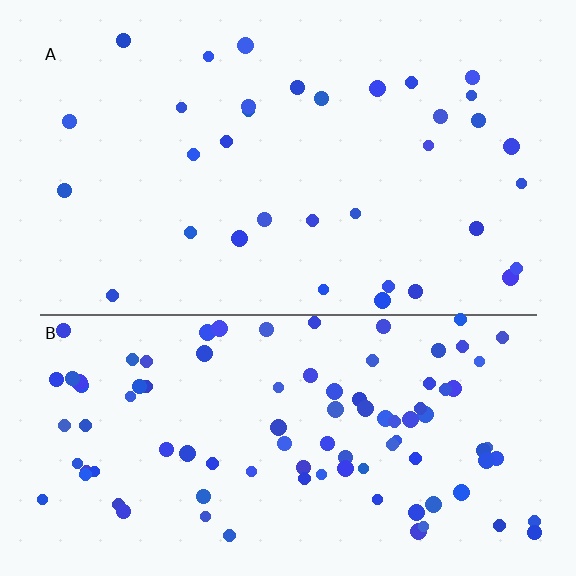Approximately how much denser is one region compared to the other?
Approximately 2.8× — region B over region A.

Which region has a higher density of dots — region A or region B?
B (the bottom).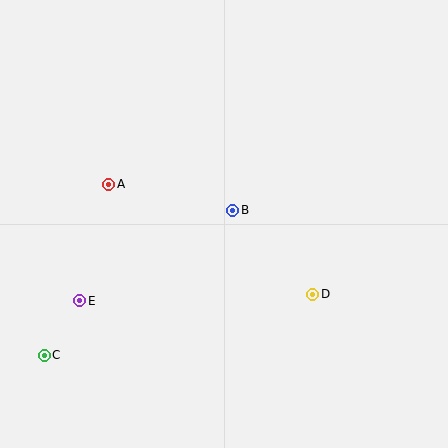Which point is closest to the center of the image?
Point B at (232, 210) is closest to the center.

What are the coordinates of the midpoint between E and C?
The midpoint between E and C is at (62, 328).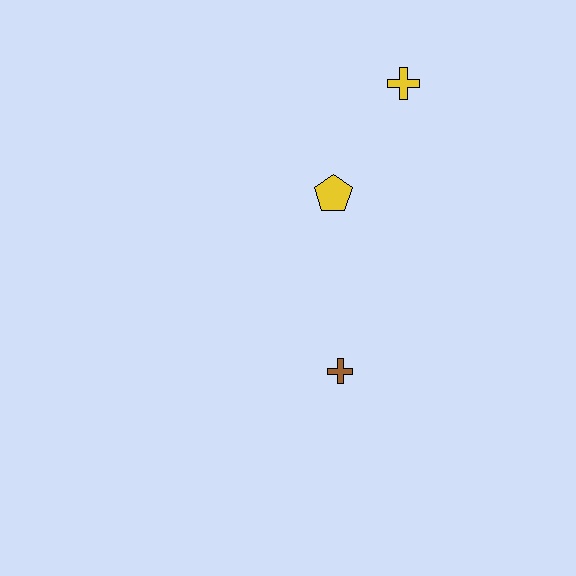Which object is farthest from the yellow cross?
The brown cross is farthest from the yellow cross.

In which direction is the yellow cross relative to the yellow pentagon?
The yellow cross is above the yellow pentagon.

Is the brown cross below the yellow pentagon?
Yes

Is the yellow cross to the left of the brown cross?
No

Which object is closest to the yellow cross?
The yellow pentagon is closest to the yellow cross.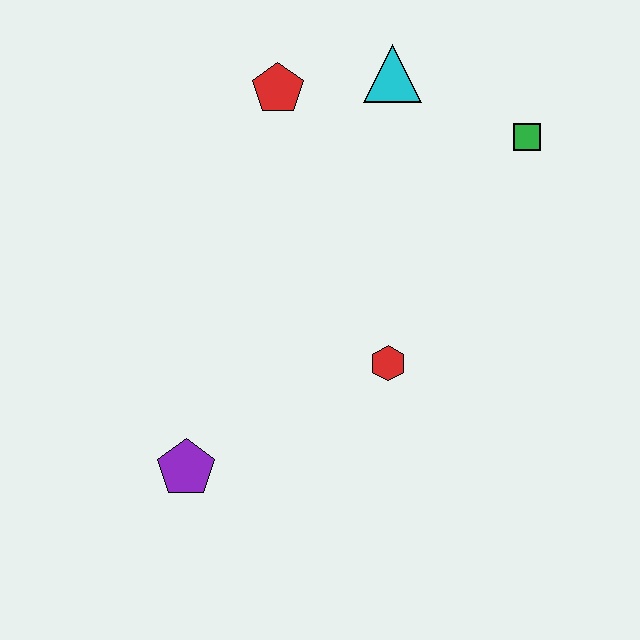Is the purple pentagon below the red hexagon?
Yes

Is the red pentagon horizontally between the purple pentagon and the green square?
Yes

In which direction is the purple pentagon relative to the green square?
The purple pentagon is to the left of the green square.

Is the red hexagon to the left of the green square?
Yes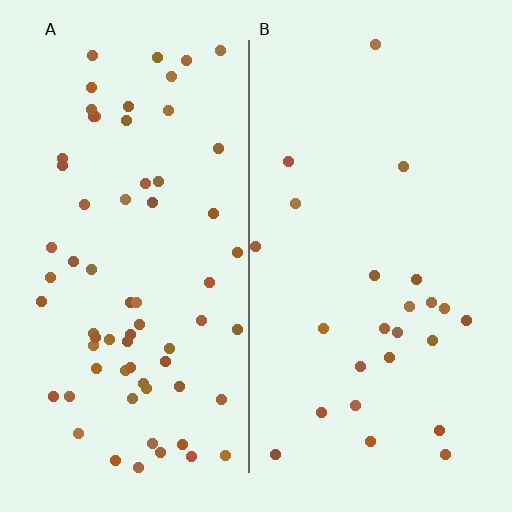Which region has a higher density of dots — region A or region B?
A (the left).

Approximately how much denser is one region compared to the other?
Approximately 2.8× — region A over region B.